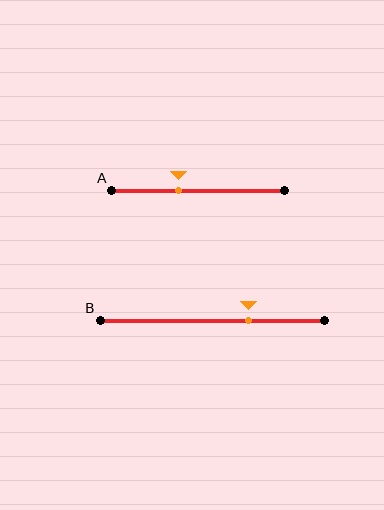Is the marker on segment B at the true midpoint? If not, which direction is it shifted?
No, the marker on segment B is shifted to the right by about 16% of the segment length.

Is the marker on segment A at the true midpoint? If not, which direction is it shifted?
No, the marker on segment A is shifted to the left by about 11% of the segment length.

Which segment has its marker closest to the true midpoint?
Segment A has its marker closest to the true midpoint.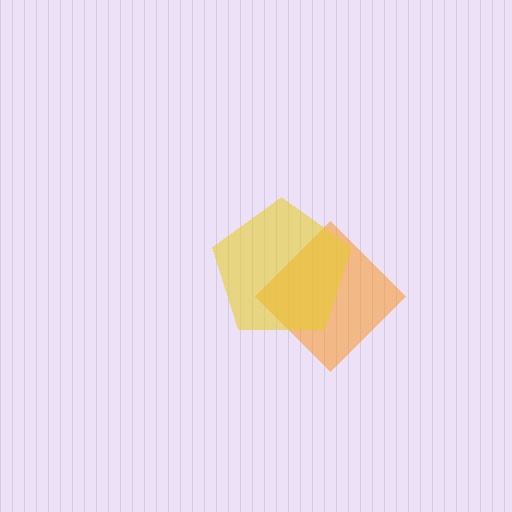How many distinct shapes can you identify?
There are 2 distinct shapes: an orange diamond, a yellow pentagon.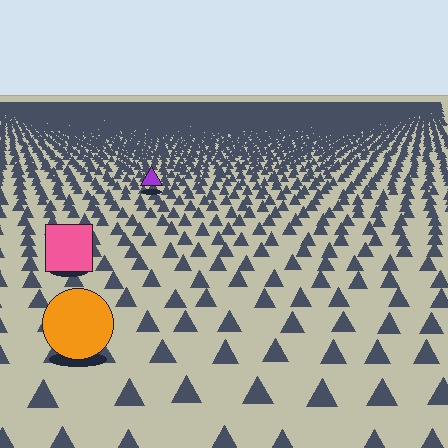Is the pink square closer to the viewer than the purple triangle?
Yes. The pink square is closer — you can tell from the texture gradient: the ground texture is coarser near it.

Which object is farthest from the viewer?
The purple triangle is farthest from the viewer. It appears smaller and the ground texture around it is denser.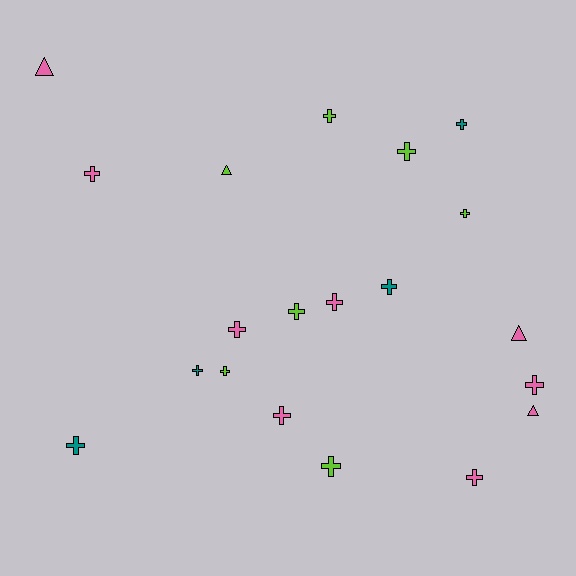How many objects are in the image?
There are 20 objects.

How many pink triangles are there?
There are 3 pink triangles.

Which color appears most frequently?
Pink, with 9 objects.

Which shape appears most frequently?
Cross, with 16 objects.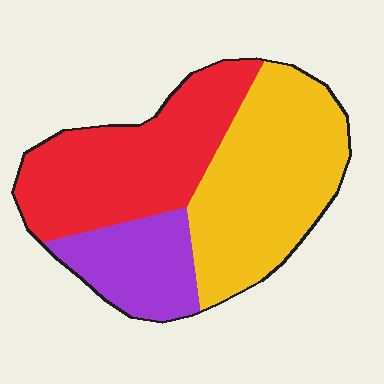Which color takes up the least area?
Purple, at roughly 20%.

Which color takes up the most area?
Yellow, at roughly 45%.